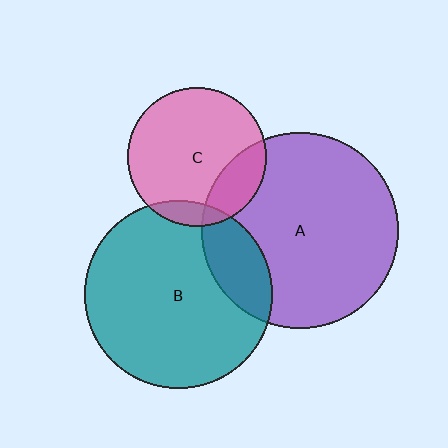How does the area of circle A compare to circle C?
Approximately 2.0 times.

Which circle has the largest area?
Circle A (purple).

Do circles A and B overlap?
Yes.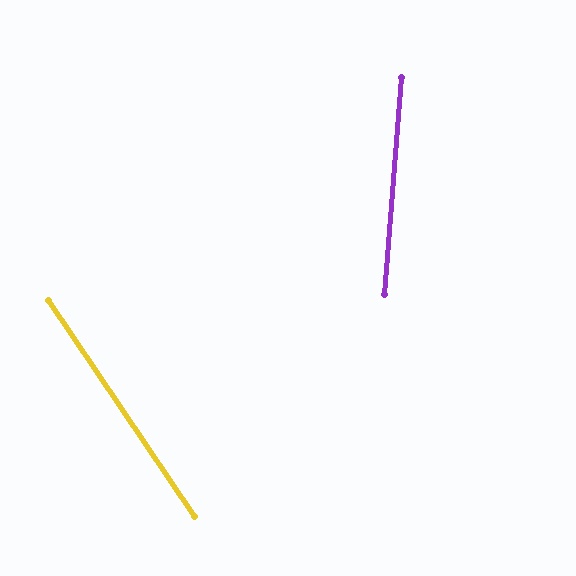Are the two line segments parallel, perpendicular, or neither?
Neither parallel nor perpendicular — they differ by about 39°.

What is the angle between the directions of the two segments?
Approximately 39 degrees.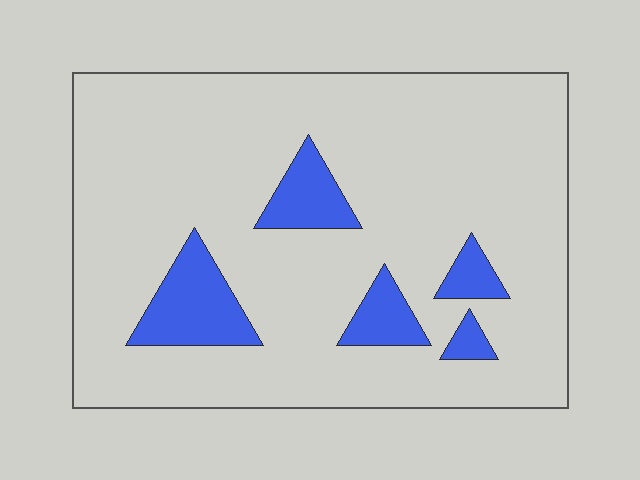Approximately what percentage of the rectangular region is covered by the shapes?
Approximately 15%.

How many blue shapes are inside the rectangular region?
5.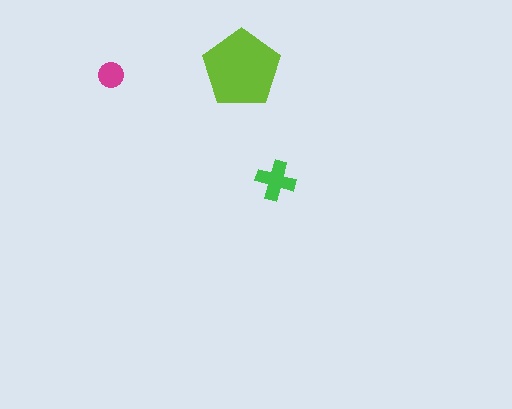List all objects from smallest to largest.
The magenta circle, the green cross, the lime pentagon.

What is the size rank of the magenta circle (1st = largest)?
3rd.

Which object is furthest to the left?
The magenta circle is leftmost.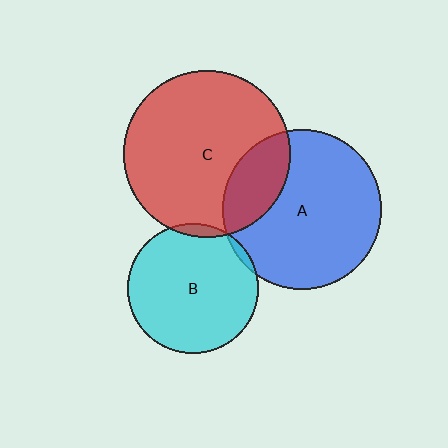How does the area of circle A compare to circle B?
Approximately 1.5 times.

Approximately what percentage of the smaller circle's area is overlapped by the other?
Approximately 5%.